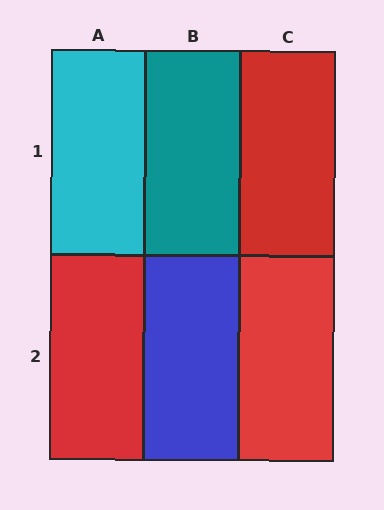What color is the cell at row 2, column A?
Red.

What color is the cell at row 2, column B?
Blue.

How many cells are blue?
1 cell is blue.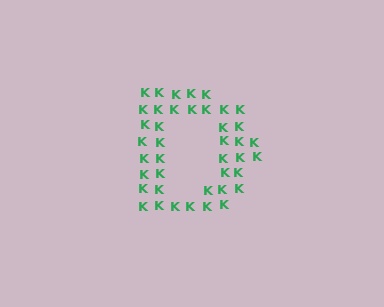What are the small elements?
The small elements are letter K's.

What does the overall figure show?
The overall figure shows the letter D.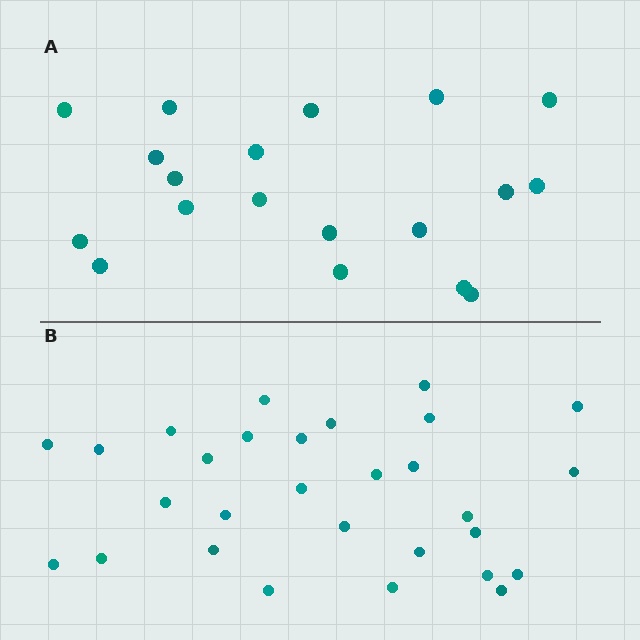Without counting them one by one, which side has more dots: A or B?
Region B (the bottom region) has more dots.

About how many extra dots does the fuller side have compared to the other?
Region B has roughly 10 or so more dots than region A.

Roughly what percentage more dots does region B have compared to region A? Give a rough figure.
About 55% more.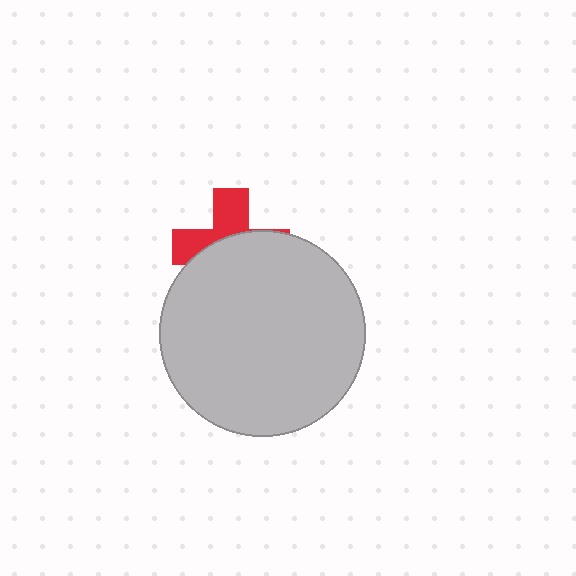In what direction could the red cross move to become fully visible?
The red cross could move up. That would shift it out from behind the light gray circle entirely.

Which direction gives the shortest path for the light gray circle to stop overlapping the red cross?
Moving down gives the shortest separation.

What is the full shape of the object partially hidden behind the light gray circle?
The partially hidden object is a red cross.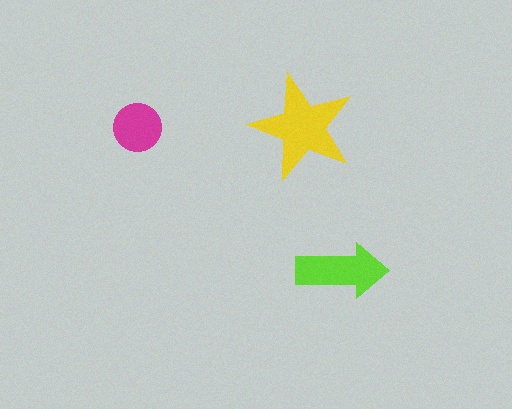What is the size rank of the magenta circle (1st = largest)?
3rd.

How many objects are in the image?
There are 3 objects in the image.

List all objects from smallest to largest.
The magenta circle, the lime arrow, the yellow star.